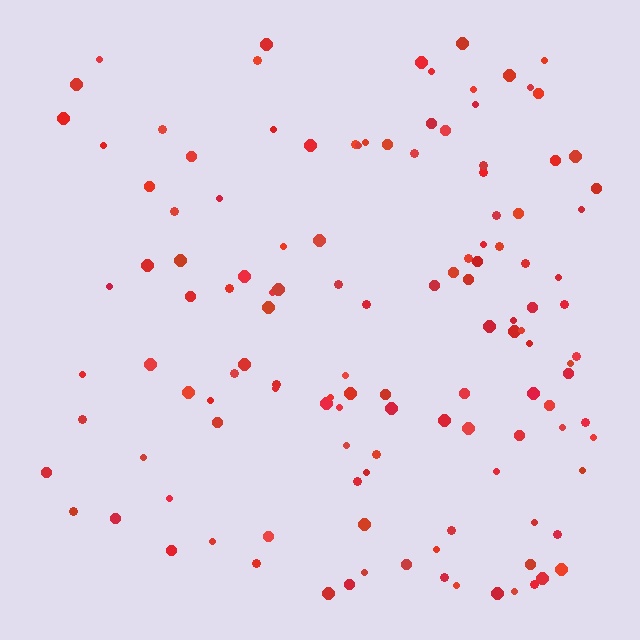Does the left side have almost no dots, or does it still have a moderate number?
Still a moderate number, just noticeably fewer than the right.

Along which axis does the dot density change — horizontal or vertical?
Horizontal.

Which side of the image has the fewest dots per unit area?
The left.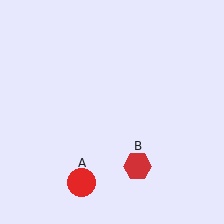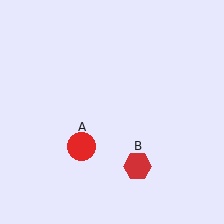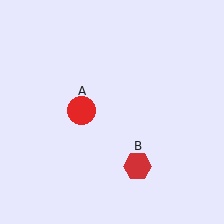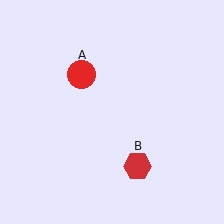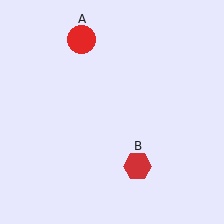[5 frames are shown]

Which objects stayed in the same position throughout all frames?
Red hexagon (object B) remained stationary.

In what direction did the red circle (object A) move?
The red circle (object A) moved up.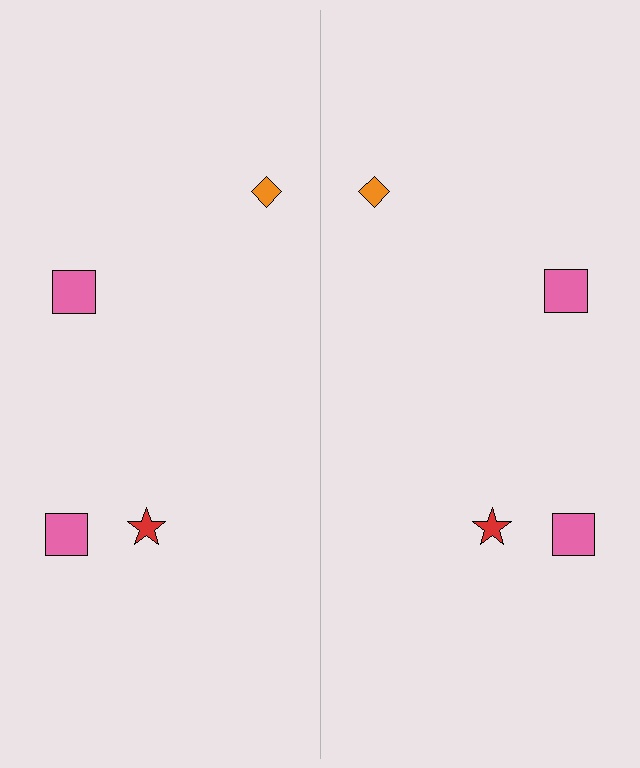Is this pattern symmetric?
Yes, this pattern has bilateral (reflection) symmetry.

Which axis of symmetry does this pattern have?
The pattern has a vertical axis of symmetry running through the center of the image.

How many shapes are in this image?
There are 8 shapes in this image.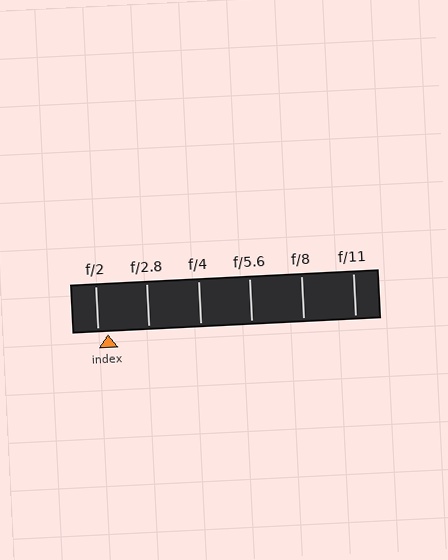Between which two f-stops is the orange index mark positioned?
The index mark is between f/2 and f/2.8.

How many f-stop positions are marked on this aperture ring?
There are 6 f-stop positions marked.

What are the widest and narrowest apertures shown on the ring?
The widest aperture shown is f/2 and the narrowest is f/11.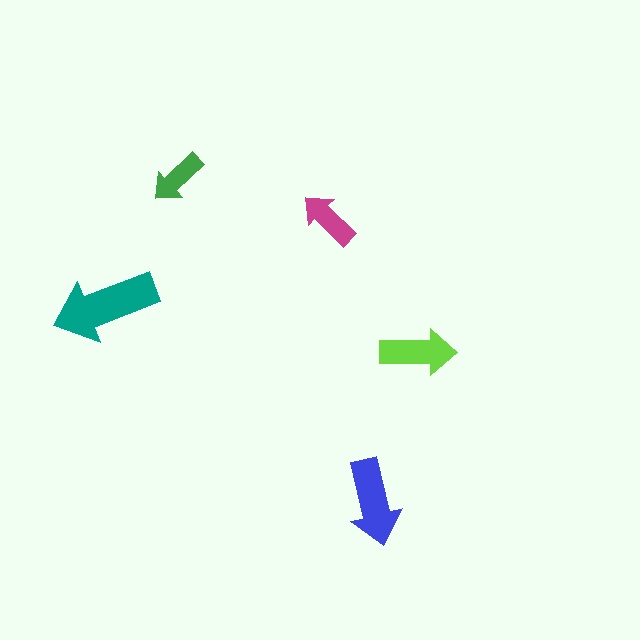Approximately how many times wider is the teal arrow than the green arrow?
About 2 times wider.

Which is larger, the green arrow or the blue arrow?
The blue one.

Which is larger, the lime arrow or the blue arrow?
The blue one.